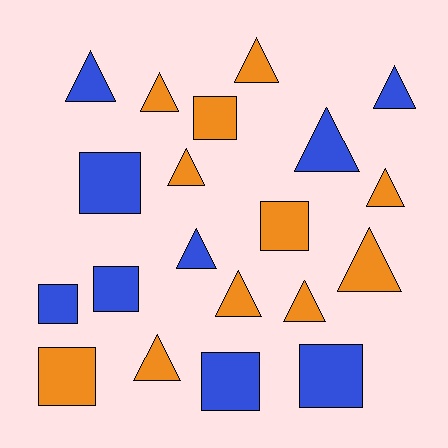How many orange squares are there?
There are 3 orange squares.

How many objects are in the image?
There are 20 objects.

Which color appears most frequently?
Orange, with 11 objects.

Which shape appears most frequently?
Triangle, with 12 objects.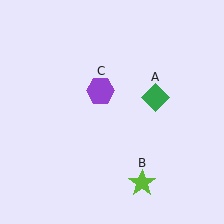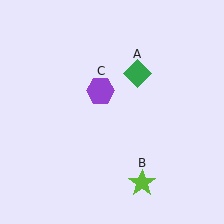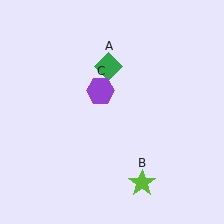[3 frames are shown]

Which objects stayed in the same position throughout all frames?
Lime star (object B) and purple hexagon (object C) remained stationary.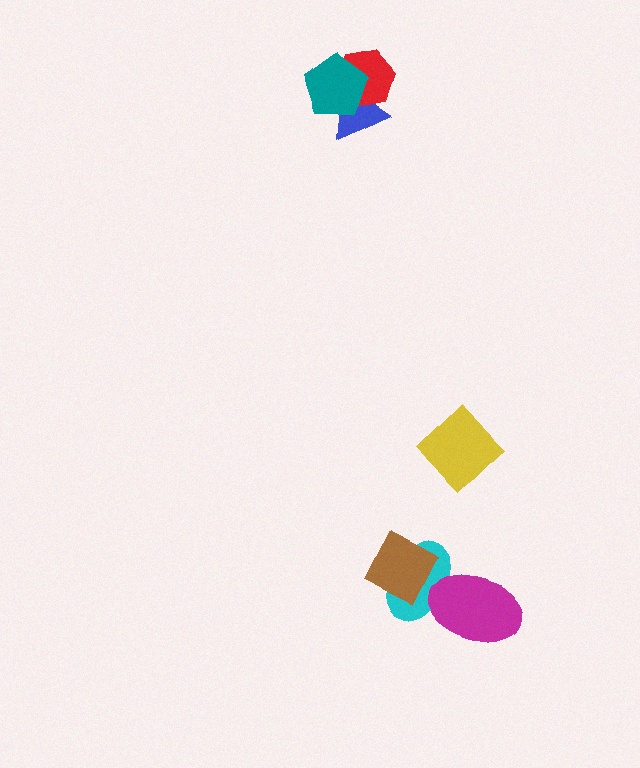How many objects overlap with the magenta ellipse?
1 object overlaps with the magenta ellipse.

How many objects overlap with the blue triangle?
2 objects overlap with the blue triangle.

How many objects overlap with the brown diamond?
1 object overlaps with the brown diamond.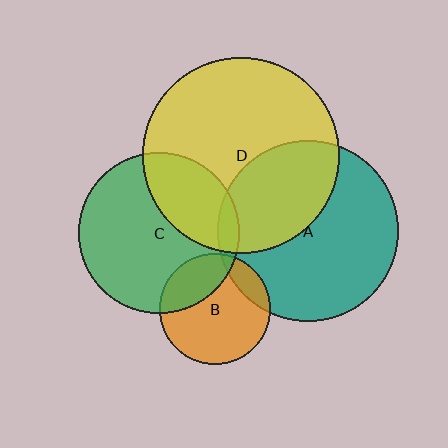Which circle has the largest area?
Circle D (yellow).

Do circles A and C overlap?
Yes.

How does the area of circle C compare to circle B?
Approximately 2.1 times.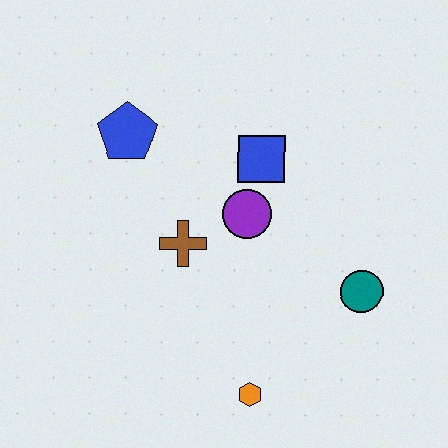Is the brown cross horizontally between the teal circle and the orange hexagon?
No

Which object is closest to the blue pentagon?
The brown cross is closest to the blue pentagon.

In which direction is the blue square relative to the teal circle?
The blue square is above the teal circle.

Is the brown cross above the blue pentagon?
No